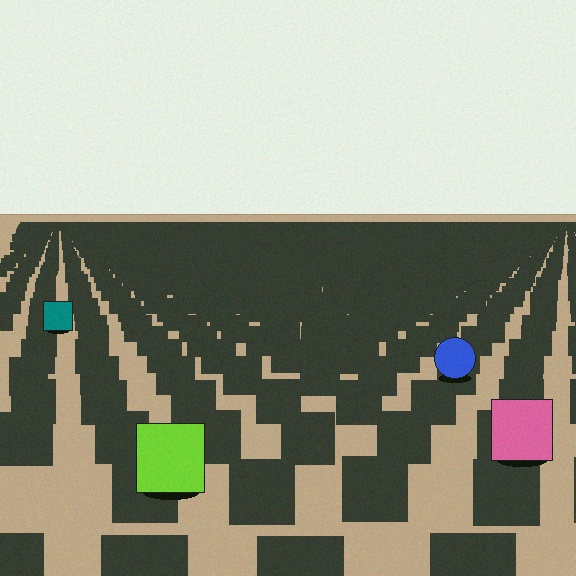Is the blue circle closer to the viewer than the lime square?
No. The lime square is closer — you can tell from the texture gradient: the ground texture is coarser near it.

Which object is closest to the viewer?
The lime square is closest. The texture marks near it are larger and more spread out.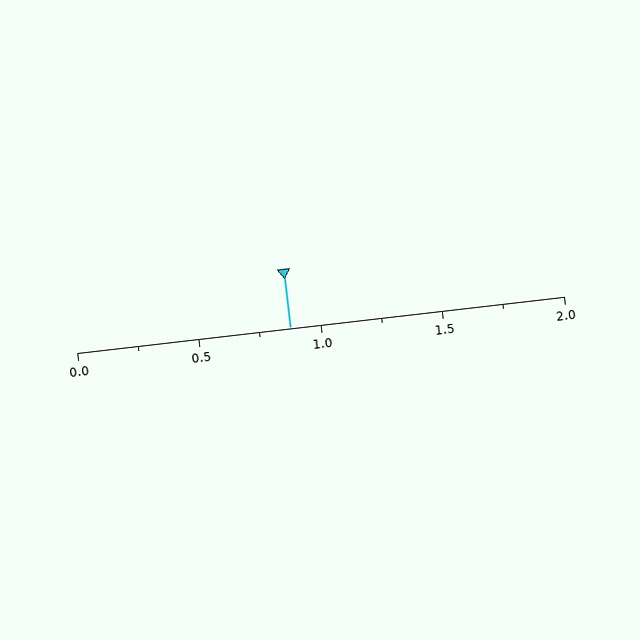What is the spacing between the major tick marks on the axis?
The major ticks are spaced 0.5 apart.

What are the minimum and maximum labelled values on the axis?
The axis runs from 0.0 to 2.0.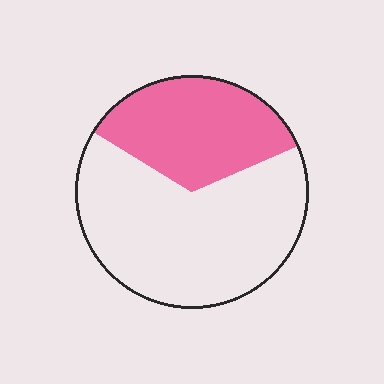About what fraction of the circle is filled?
About one third (1/3).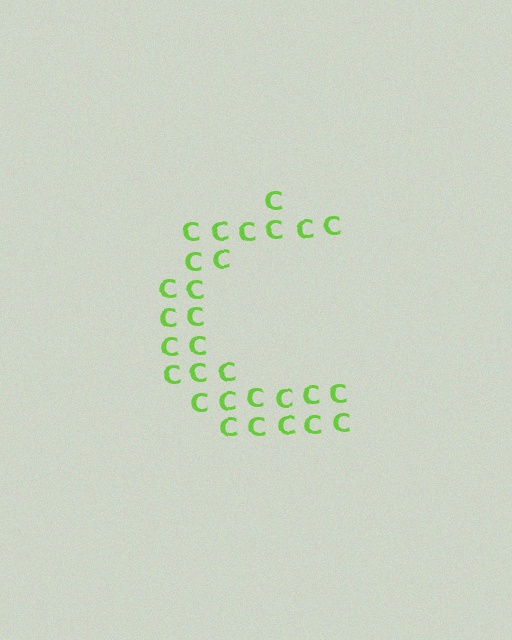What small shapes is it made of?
It is made of small letter C's.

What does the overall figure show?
The overall figure shows the letter C.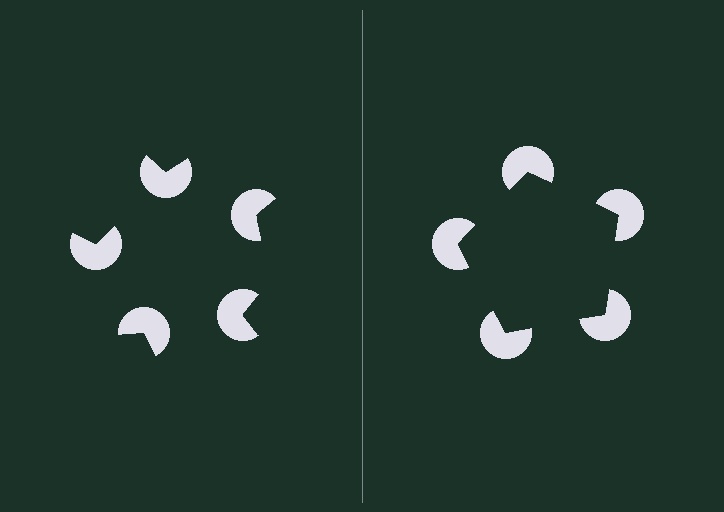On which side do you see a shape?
An illusory pentagon appears on the right side. On the left side the wedge cuts are rotated, so no coherent shape forms.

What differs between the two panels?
The pac-man discs are positioned identically on both sides; only the wedge orientations differ. On the right they align to a pentagon; on the left they are misaligned.